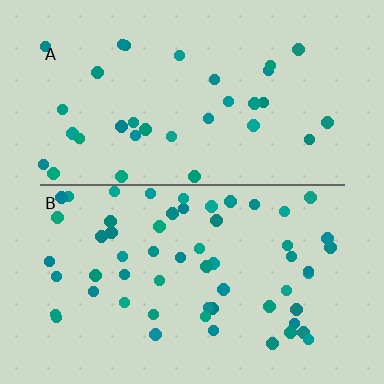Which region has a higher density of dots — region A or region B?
B (the bottom).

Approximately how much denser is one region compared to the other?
Approximately 1.7× — region B over region A.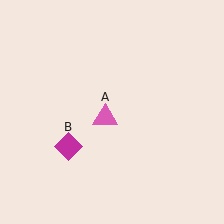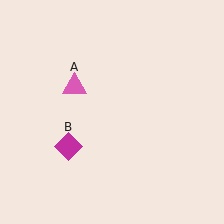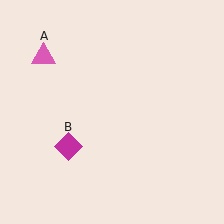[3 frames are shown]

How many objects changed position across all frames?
1 object changed position: pink triangle (object A).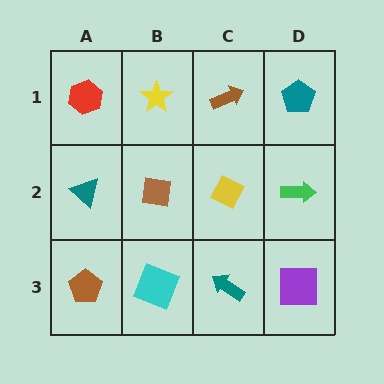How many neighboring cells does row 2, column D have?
3.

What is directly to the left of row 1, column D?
A brown arrow.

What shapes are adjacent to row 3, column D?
A green arrow (row 2, column D), a teal arrow (row 3, column C).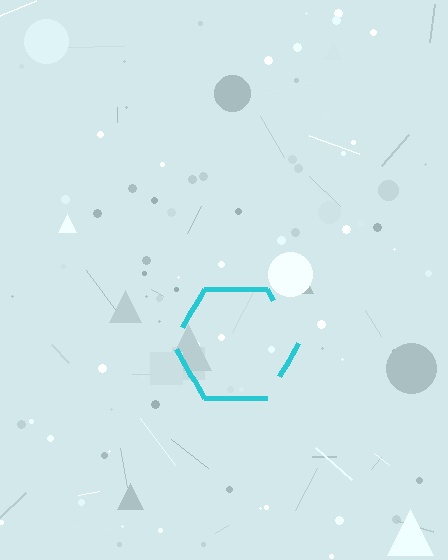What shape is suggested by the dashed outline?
The dashed outline suggests a hexagon.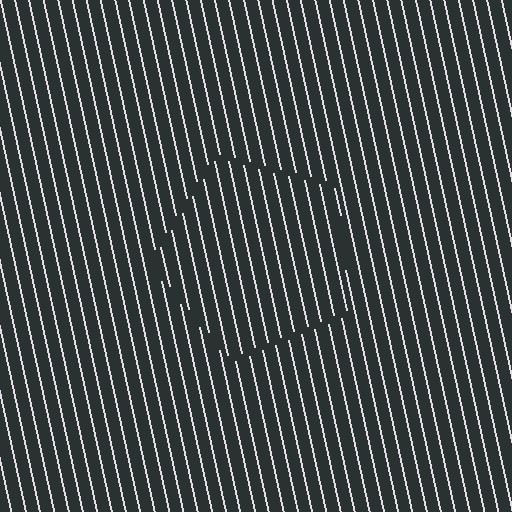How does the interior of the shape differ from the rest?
The interior of the shape contains the same grating, shifted by half a period — the contour is defined by the phase discontinuity where line-ends from the inner and outer gratings abut.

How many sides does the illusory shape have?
5 sides — the line-ends trace a pentagon.